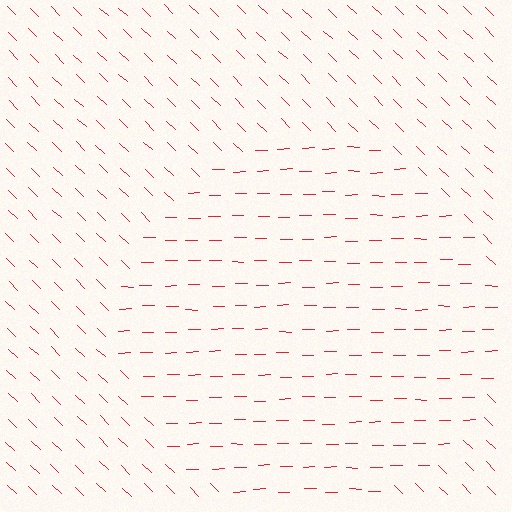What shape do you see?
I see a circle.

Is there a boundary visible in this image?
Yes, there is a texture boundary formed by a change in line orientation.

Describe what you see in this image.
The image is filled with small red line segments. A circle region in the image has lines oriented differently from the surrounding lines, creating a visible texture boundary.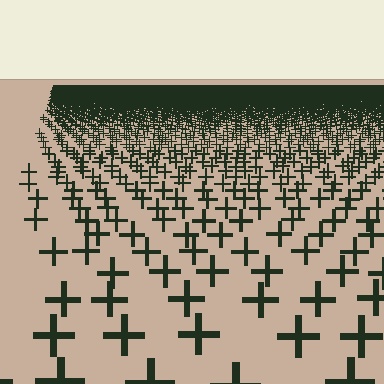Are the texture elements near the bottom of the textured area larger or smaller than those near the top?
Larger. Near the bottom, elements are closer to the viewer and appear at a bigger on-screen size.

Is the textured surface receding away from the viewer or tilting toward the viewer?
The surface is receding away from the viewer. Texture elements get smaller and denser toward the top.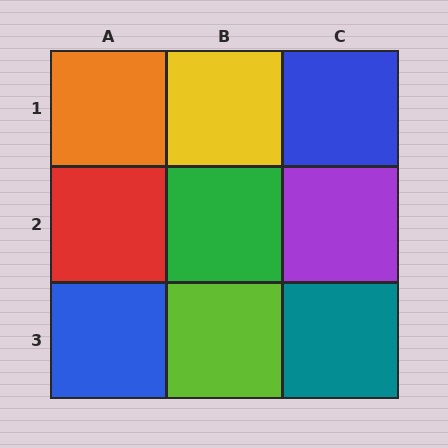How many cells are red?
1 cell is red.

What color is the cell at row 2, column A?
Red.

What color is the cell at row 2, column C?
Purple.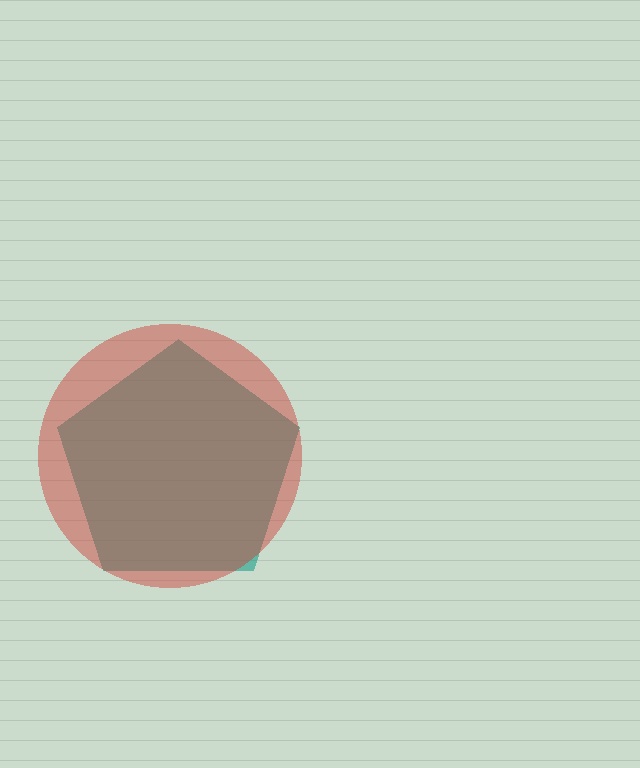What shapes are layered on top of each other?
The layered shapes are: a teal pentagon, a red circle.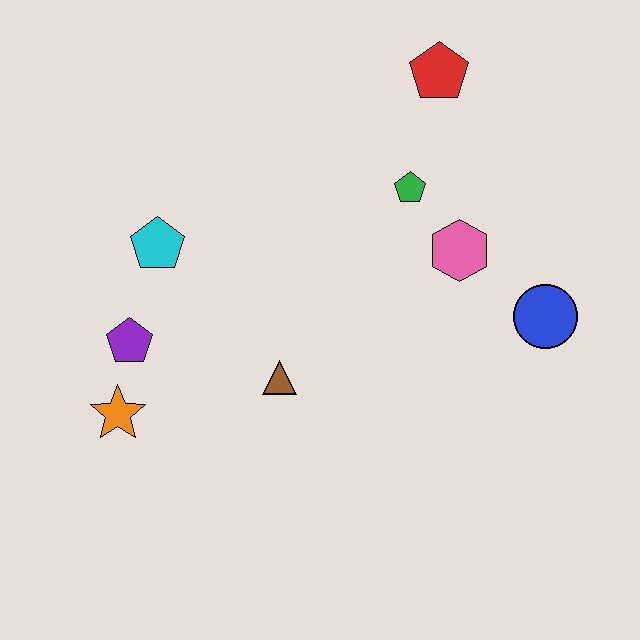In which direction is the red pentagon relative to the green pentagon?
The red pentagon is above the green pentagon.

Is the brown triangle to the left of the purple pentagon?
No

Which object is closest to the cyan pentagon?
The purple pentagon is closest to the cyan pentagon.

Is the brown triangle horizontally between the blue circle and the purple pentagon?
Yes